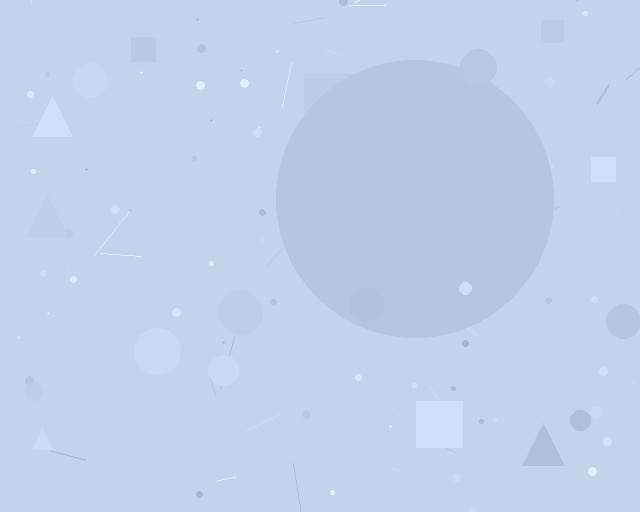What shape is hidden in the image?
A circle is hidden in the image.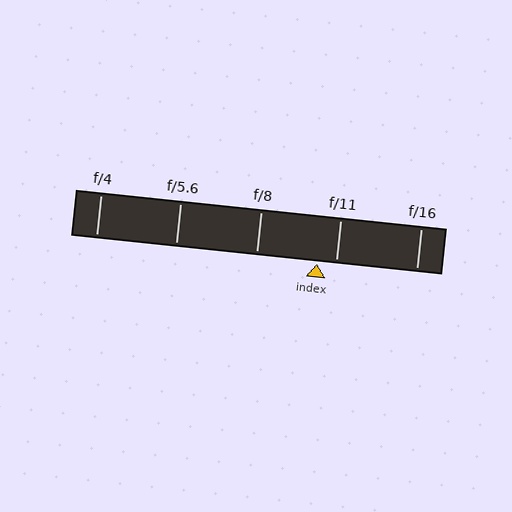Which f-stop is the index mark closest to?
The index mark is closest to f/11.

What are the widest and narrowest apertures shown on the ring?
The widest aperture shown is f/4 and the narrowest is f/16.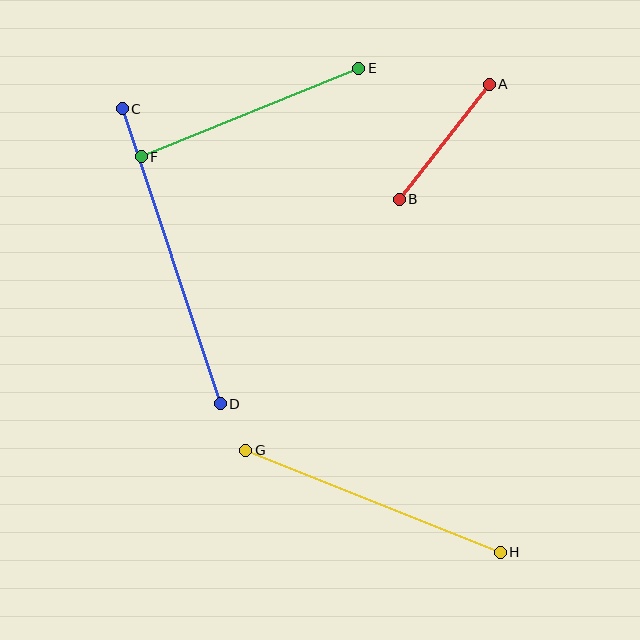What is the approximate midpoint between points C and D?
The midpoint is at approximately (171, 256) pixels.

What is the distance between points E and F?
The distance is approximately 235 pixels.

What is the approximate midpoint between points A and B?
The midpoint is at approximately (444, 142) pixels.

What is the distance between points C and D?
The distance is approximately 311 pixels.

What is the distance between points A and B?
The distance is approximately 146 pixels.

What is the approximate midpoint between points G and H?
The midpoint is at approximately (373, 501) pixels.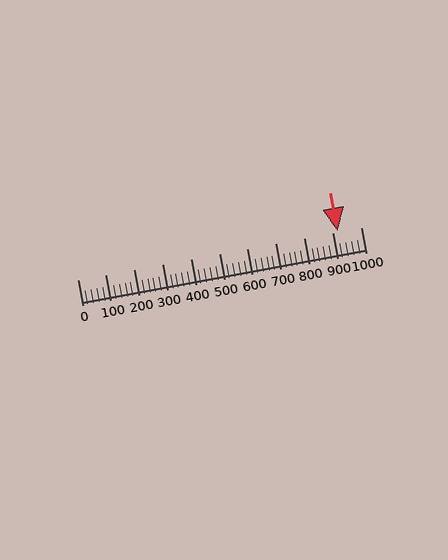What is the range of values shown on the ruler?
The ruler shows values from 0 to 1000.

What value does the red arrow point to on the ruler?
The red arrow points to approximately 920.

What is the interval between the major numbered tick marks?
The major tick marks are spaced 100 units apart.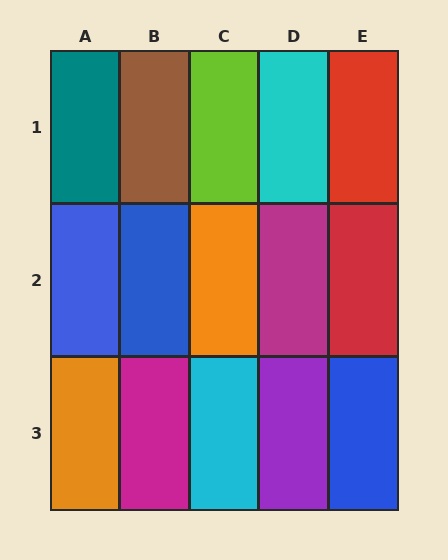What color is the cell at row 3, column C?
Cyan.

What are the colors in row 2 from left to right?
Blue, blue, orange, magenta, red.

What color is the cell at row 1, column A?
Teal.